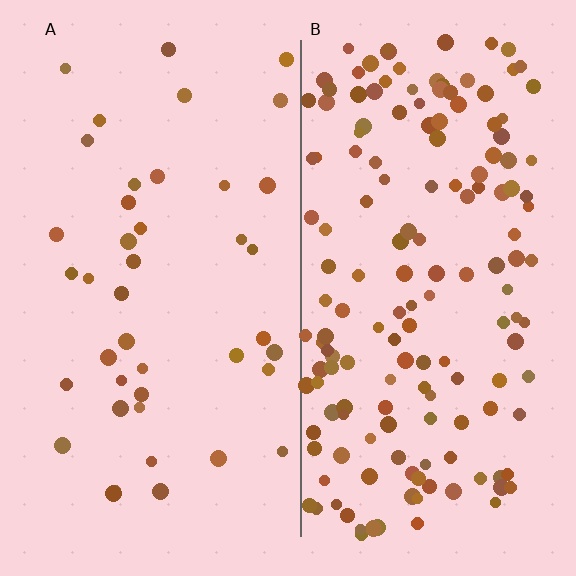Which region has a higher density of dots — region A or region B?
B (the right).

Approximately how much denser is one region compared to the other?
Approximately 3.9× — region B over region A.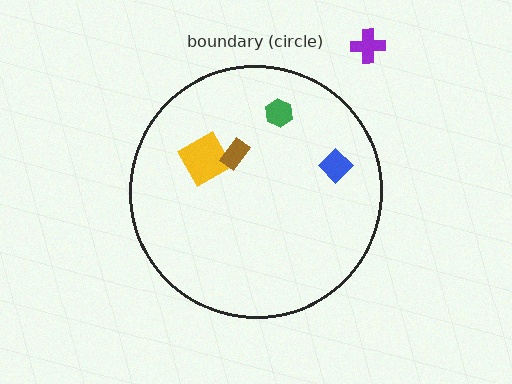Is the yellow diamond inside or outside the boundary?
Inside.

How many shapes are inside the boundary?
4 inside, 1 outside.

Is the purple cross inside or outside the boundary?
Outside.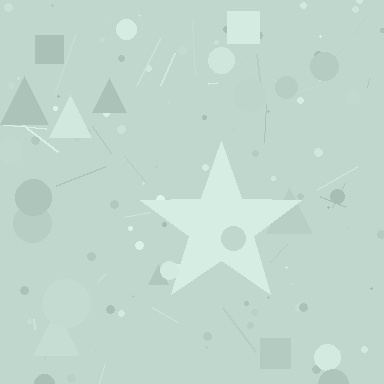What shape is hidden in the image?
A star is hidden in the image.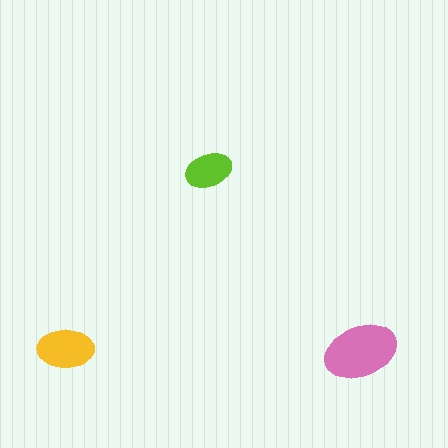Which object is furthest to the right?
The pink ellipse is rightmost.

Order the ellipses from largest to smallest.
the pink one, the yellow one, the lime one.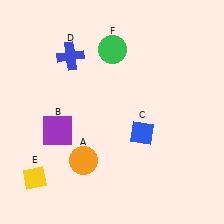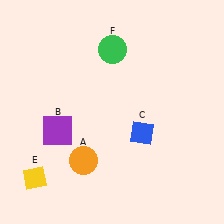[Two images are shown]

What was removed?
The blue cross (D) was removed in Image 2.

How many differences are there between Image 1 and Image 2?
There is 1 difference between the two images.